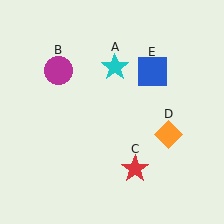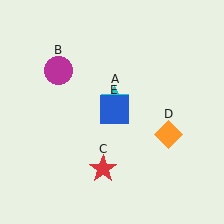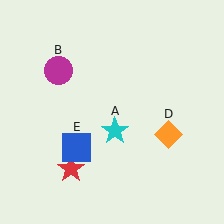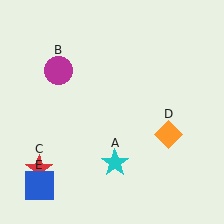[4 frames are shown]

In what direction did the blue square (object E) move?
The blue square (object E) moved down and to the left.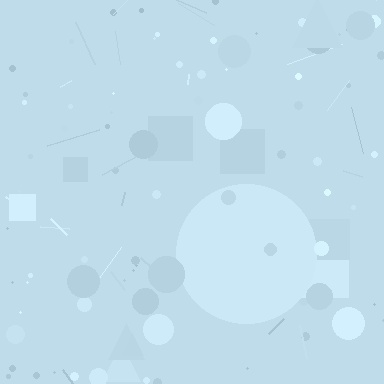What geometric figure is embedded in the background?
A circle is embedded in the background.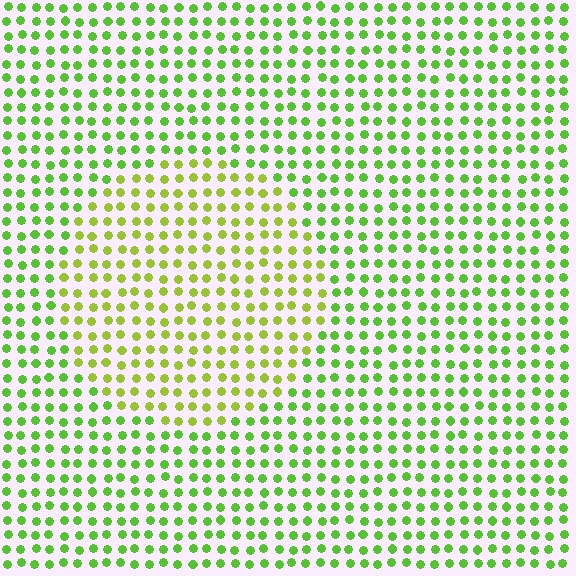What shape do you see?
I see a circle.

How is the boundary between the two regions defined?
The boundary is defined purely by a slight shift in hue (about 28 degrees). Spacing, size, and orientation are identical on both sides.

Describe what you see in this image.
The image is filled with small lime elements in a uniform arrangement. A circle-shaped region is visible where the elements are tinted to a slightly different hue, forming a subtle color boundary.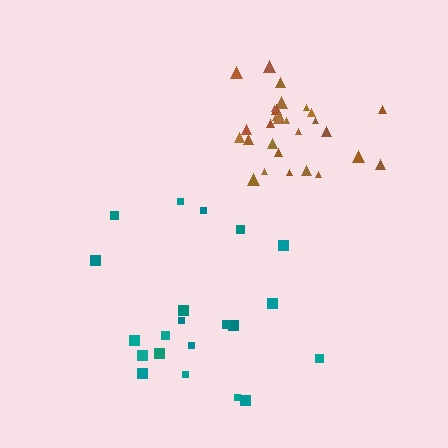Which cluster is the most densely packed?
Brown.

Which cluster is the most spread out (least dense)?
Teal.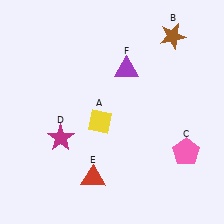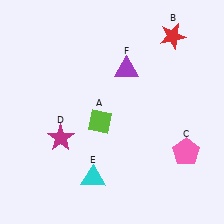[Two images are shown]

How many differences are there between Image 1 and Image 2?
There are 3 differences between the two images.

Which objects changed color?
A changed from yellow to lime. B changed from brown to red. E changed from red to cyan.